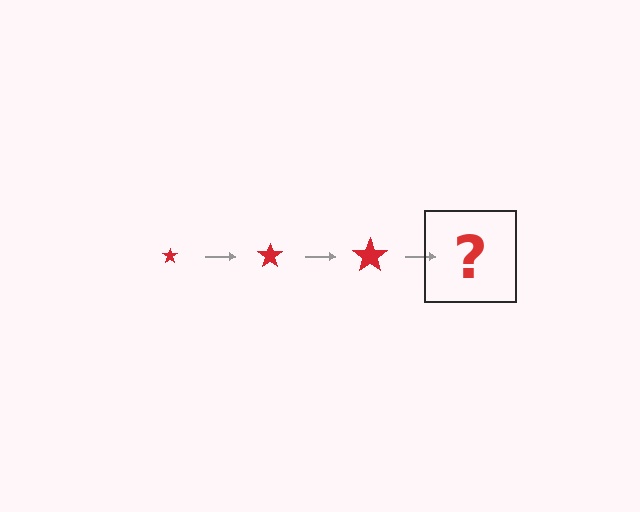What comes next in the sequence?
The next element should be a red star, larger than the previous one.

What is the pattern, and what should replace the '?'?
The pattern is that the star gets progressively larger each step. The '?' should be a red star, larger than the previous one.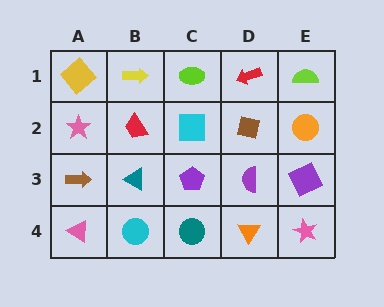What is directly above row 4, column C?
A purple pentagon.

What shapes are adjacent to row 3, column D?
A brown square (row 2, column D), an orange triangle (row 4, column D), a purple pentagon (row 3, column C), a purple square (row 3, column E).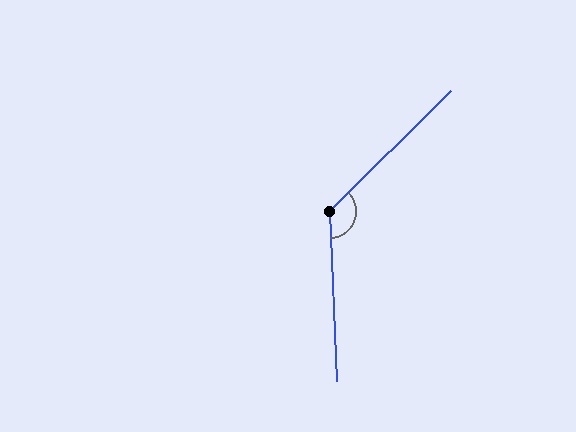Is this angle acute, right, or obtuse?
It is obtuse.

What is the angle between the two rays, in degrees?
Approximately 132 degrees.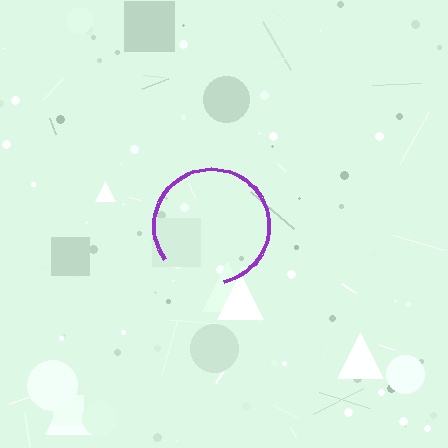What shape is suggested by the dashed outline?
The dashed outline suggests a circle.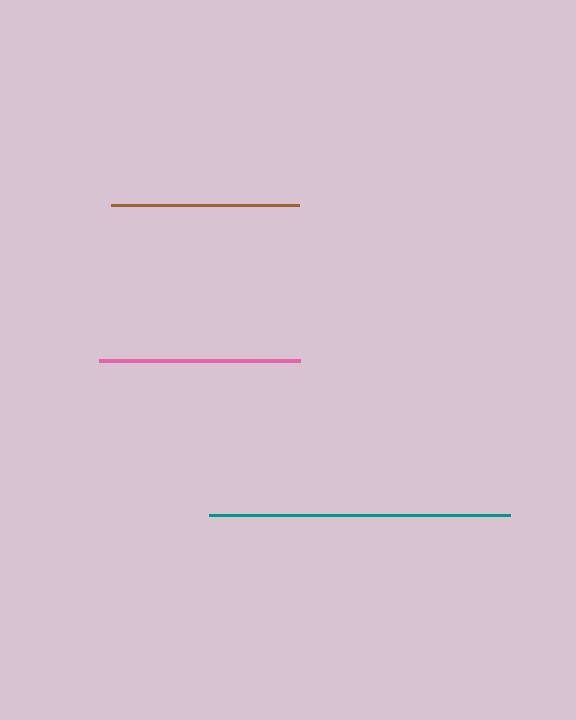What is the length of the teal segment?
The teal segment is approximately 301 pixels long.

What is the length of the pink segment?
The pink segment is approximately 201 pixels long.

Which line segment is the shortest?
The brown line is the shortest at approximately 188 pixels.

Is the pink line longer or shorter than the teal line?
The teal line is longer than the pink line.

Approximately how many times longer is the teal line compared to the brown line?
The teal line is approximately 1.6 times the length of the brown line.